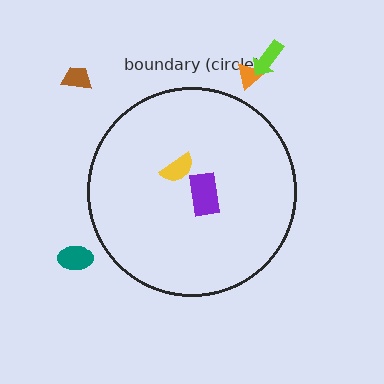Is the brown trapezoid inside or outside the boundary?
Outside.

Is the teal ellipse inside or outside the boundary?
Outside.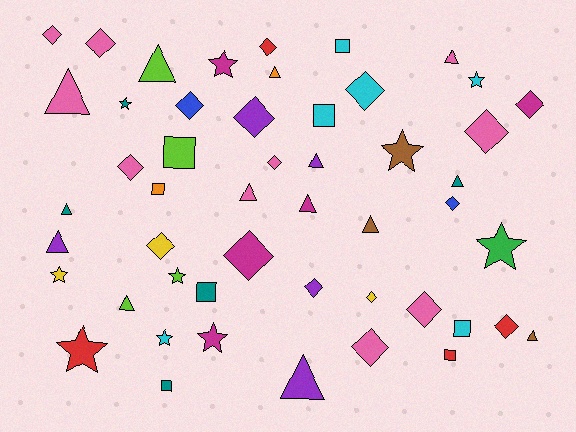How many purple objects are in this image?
There are 5 purple objects.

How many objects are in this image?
There are 50 objects.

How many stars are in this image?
There are 10 stars.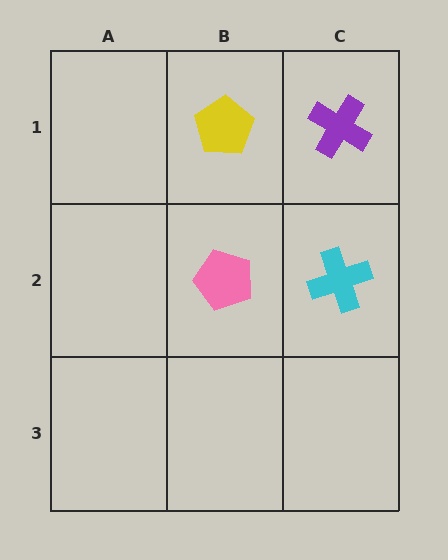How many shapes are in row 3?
0 shapes.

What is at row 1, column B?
A yellow pentagon.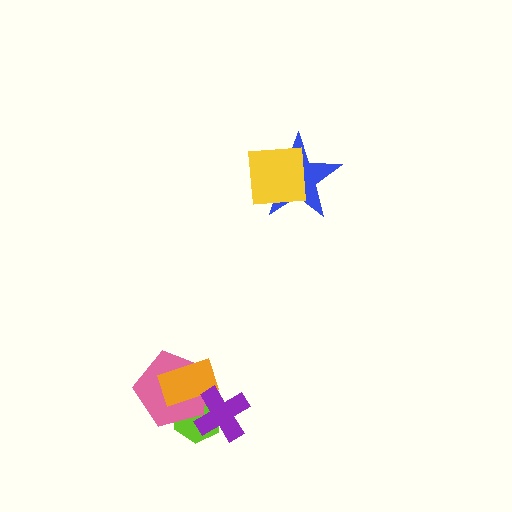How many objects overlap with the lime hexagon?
3 objects overlap with the lime hexagon.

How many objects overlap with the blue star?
1 object overlaps with the blue star.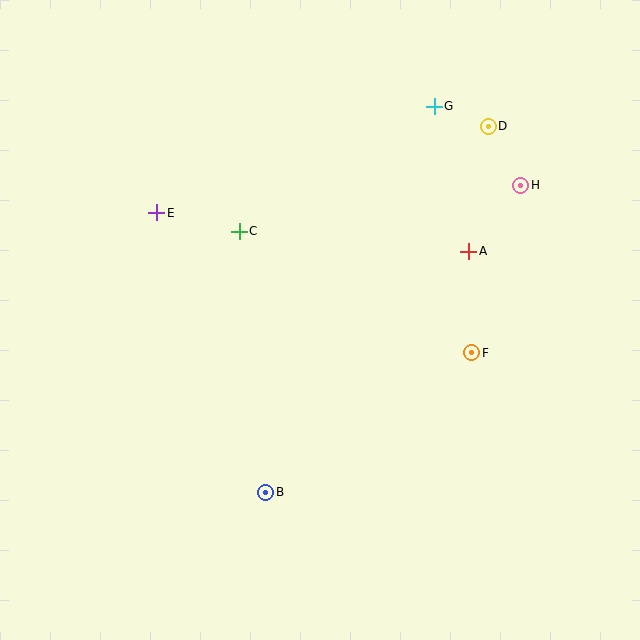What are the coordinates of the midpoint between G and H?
The midpoint between G and H is at (477, 146).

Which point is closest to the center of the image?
Point C at (239, 231) is closest to the center.